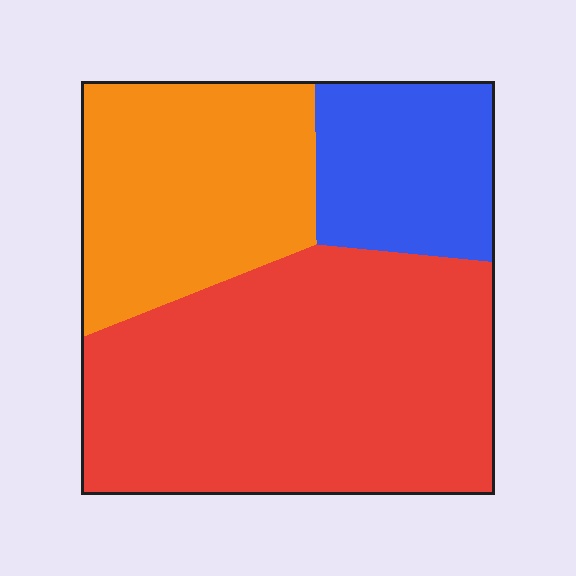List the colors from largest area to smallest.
From largest to smallest: red, orange, blue.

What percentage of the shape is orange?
Orange covers about 30% of the shape.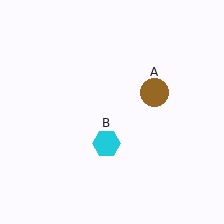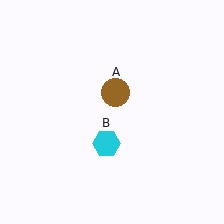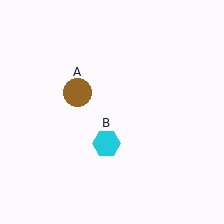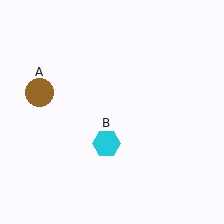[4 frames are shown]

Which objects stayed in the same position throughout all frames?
Cyan hexagon (object B) remained stationary.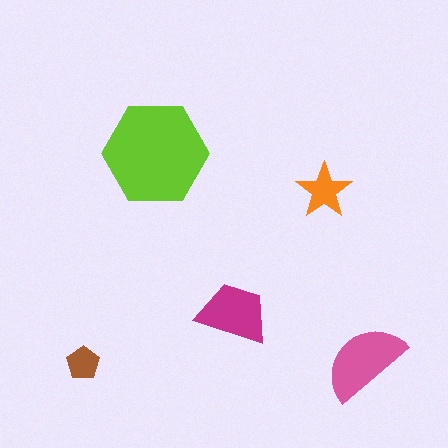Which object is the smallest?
The brown pentagon.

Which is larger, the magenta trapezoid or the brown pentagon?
The magenta trapezoid.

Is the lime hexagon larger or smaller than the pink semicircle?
Larger.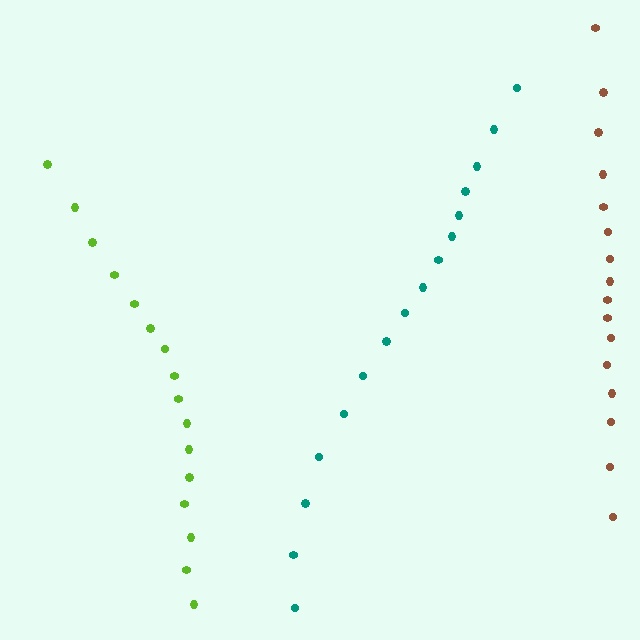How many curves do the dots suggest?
There are 3 distinct paths.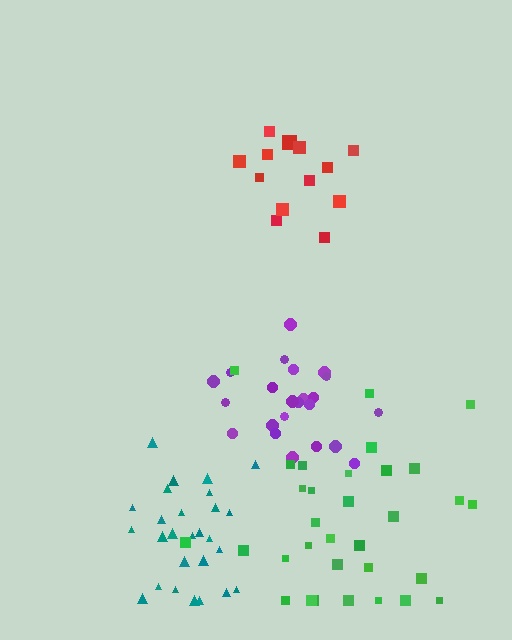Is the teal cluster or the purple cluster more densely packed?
Teal.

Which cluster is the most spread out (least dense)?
Green.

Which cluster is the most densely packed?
Teal.